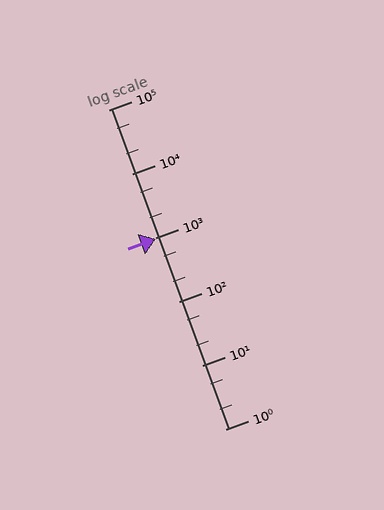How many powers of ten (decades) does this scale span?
The scale spans 5 decades, from 1 to 100000.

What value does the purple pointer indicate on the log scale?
The pointer indicates approximately 940.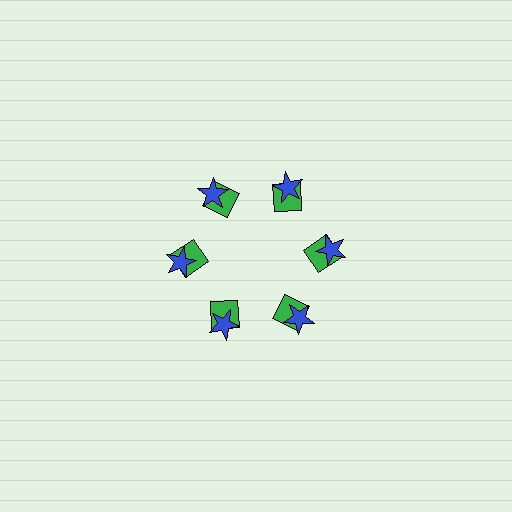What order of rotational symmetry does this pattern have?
This pattern has 6-fold rotational symmetry.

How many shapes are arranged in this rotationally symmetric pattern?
There are 12 shapes, arranged in 6 groups of 2.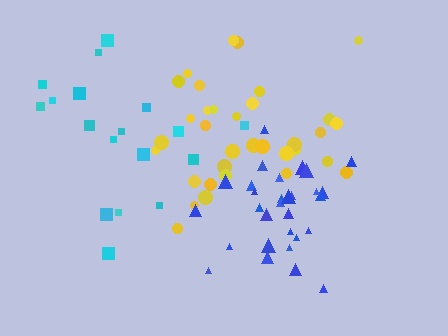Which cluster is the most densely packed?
Blue.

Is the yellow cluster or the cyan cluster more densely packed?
Yellow.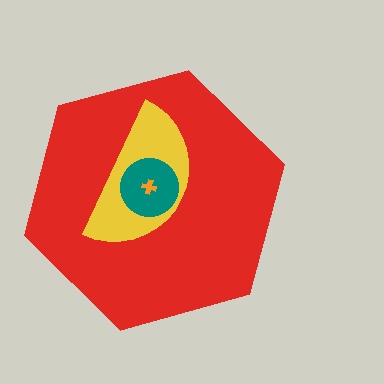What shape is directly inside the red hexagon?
The yellow semicircle.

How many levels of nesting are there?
4.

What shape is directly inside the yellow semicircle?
The teal circle.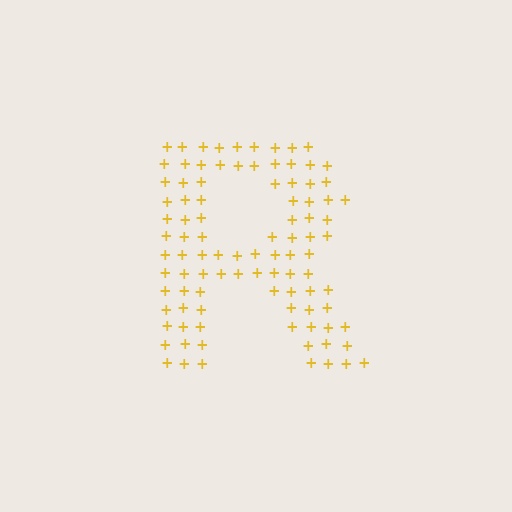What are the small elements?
The small elements are plus signs.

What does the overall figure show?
The overall figure shows the letter R.